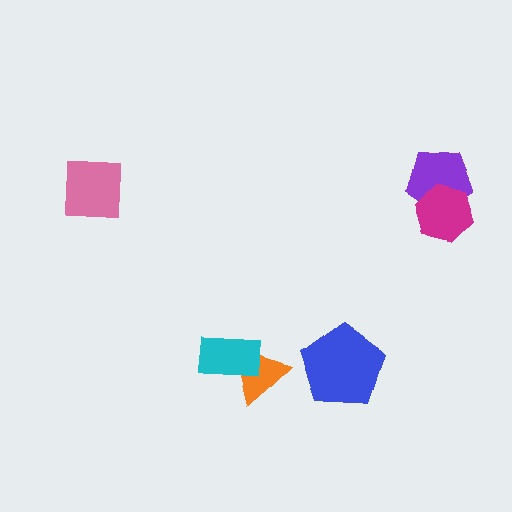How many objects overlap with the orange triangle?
1 object overlaps with the orange triangle.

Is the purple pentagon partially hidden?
Yes, it is partially covered by another shape.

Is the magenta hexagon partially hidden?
No, no other shape covers it.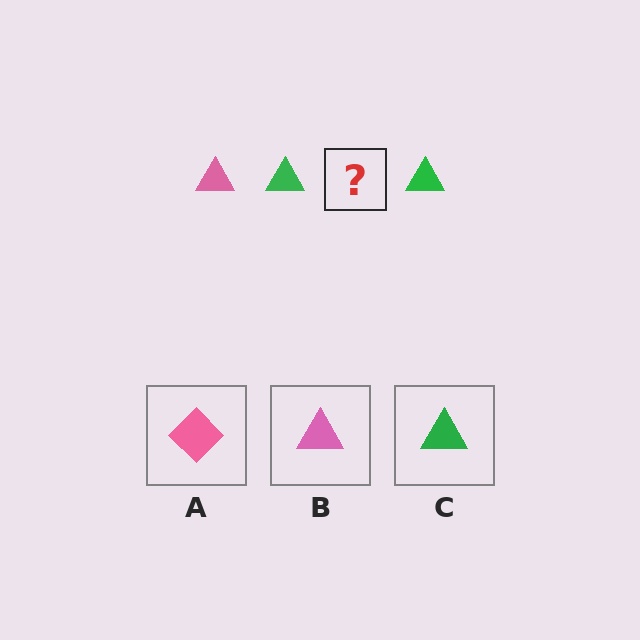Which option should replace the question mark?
Option B.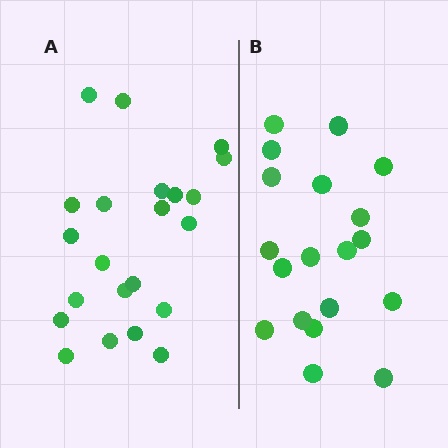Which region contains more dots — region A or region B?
Region A (the left region) has more dots.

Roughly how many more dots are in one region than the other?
Region A has just a few more — roughly 2 or 3 more dots than region B.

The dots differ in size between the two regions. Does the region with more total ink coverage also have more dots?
No. Region B has more total ink coverage because its dots are larger, but region A actually contains more individual dots. Total area can be misleading — the number of items is what matters here.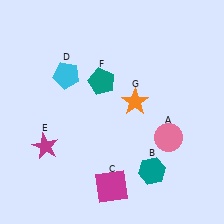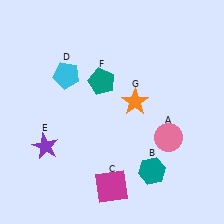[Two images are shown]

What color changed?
The star (E) changed from magenta in Image 1 to purple in Image 2.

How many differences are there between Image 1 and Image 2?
There is 1 difference between the two images.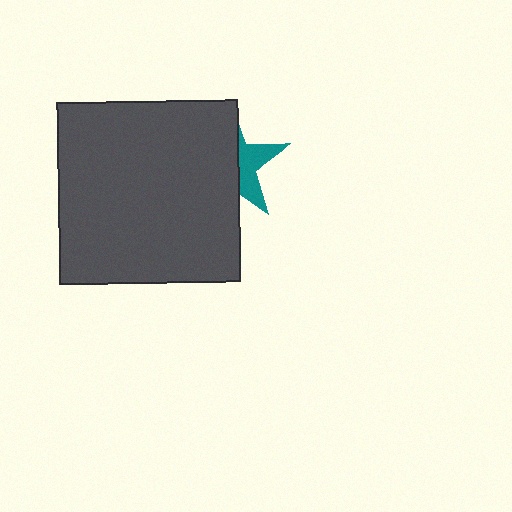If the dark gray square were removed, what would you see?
You would see the complete teal star.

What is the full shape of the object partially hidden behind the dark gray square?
The partially hidden object is a teal star.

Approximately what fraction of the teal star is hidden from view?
Roughly 64% of the teal star is hidden behind the dark gray square.